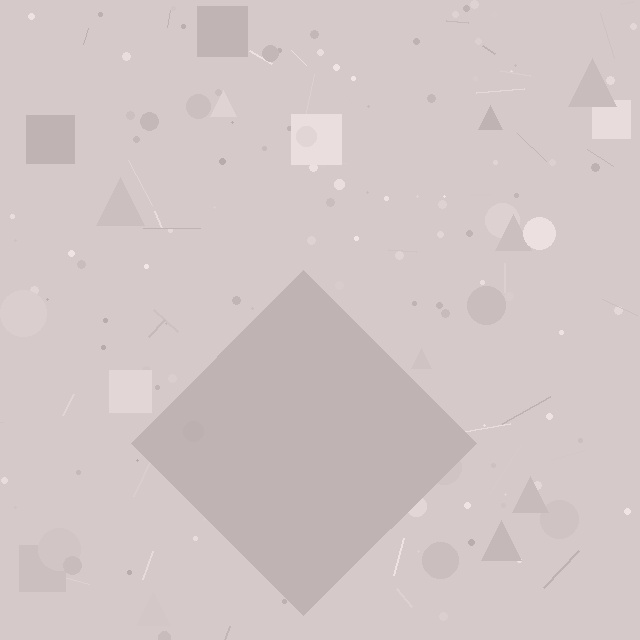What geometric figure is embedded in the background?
A diamond is embedded in the background.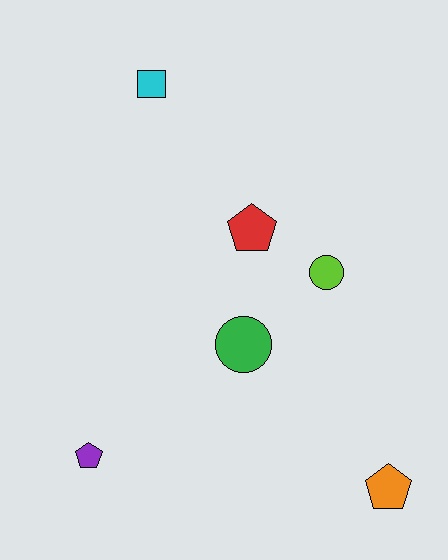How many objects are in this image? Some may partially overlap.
There are 6 objects.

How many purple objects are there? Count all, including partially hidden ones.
There is 1 purple object.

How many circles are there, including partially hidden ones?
There are 2 circles.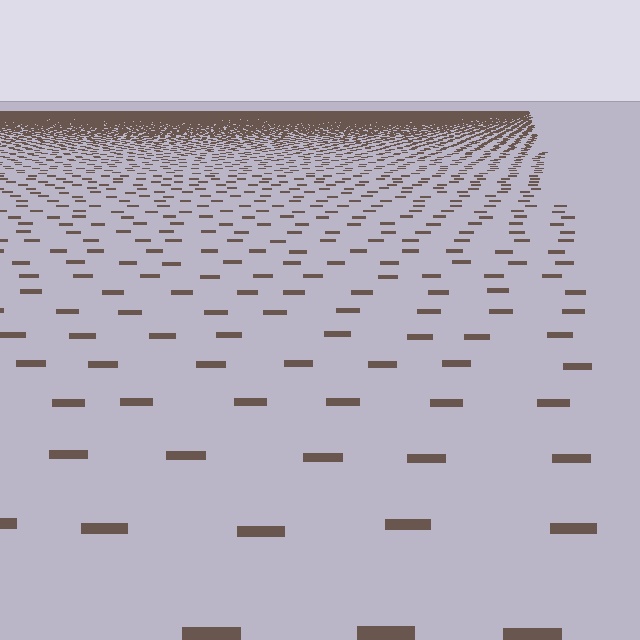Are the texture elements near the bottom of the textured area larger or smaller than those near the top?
Larger. Near the bottom, elements are closer to the viewer and appear at a bigger on-screen size.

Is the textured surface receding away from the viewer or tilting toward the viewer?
The surface is receding away from the viewer. Texture elements get smaller and denser toward the top.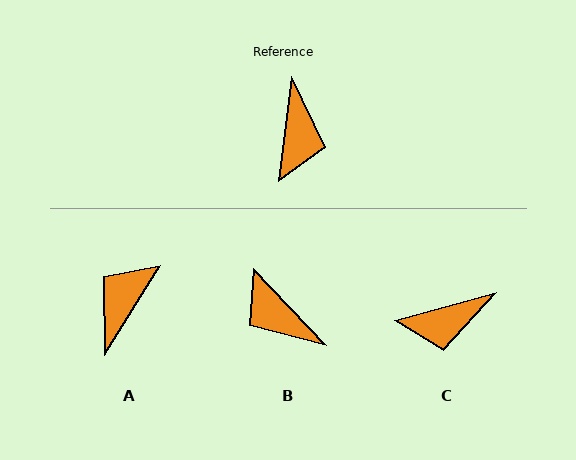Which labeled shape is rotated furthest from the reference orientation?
A, about 155 degrees away.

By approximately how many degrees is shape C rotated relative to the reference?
Approximately 68 degrees clockwise.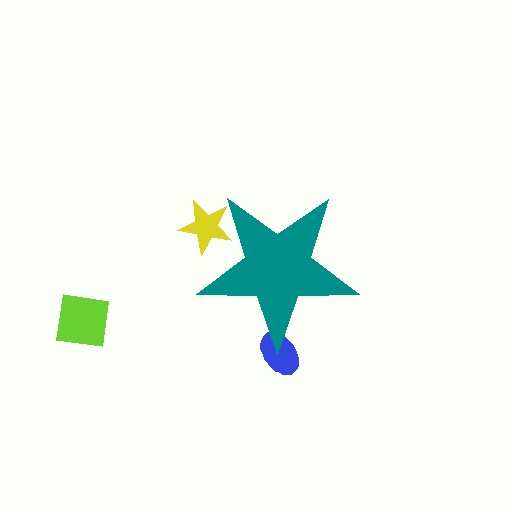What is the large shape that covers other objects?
A teal star.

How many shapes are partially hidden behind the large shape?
2 shapes are partially hidden.